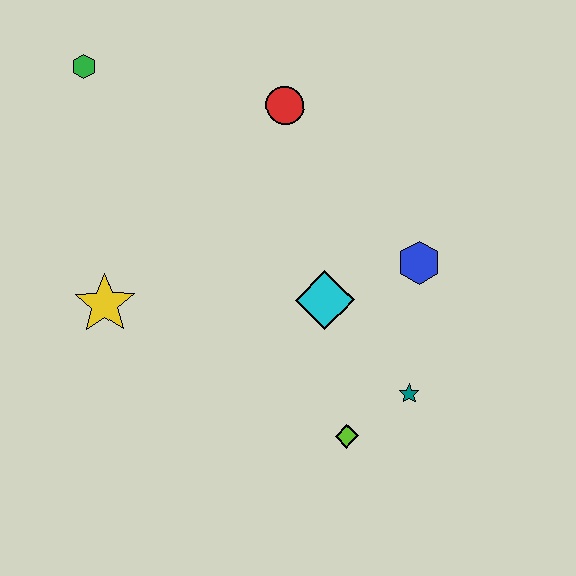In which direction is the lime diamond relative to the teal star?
The lime diamond is to the left of the teal star.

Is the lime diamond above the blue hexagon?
No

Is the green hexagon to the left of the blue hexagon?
Yes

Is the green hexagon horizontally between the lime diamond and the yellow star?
No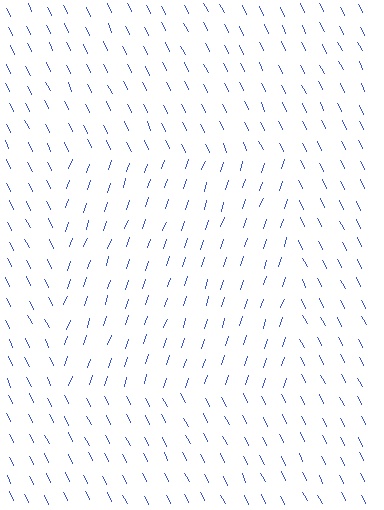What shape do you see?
I see a rectangle.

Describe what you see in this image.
The image is filled with small blue line segments. A rectangle region in the image has lines oriented differently from the surrounding lines, creating a visible texture boundary.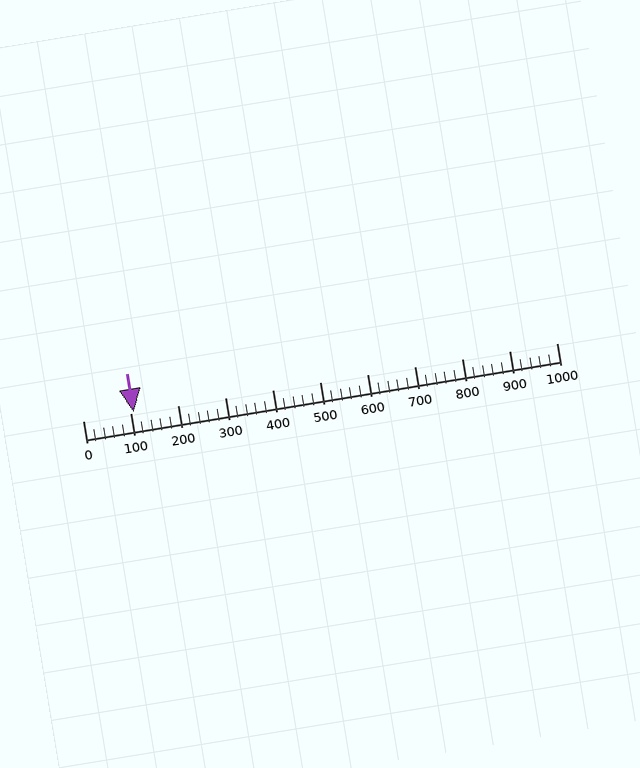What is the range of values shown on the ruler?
The ruler shows values from 0 to 1000.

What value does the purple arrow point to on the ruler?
The purple arrow points to approximately 106.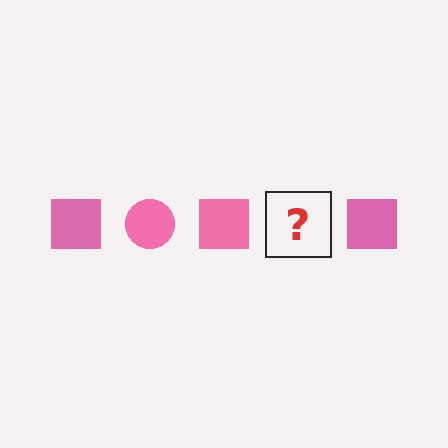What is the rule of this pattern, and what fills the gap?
The rule is that the pattern cycles through square, circle shapes in pink. The gap should be filled with a pink circle.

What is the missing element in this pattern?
The missing element is a pink circle.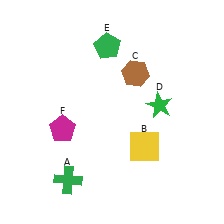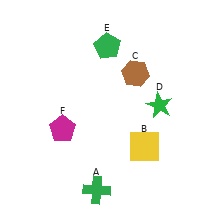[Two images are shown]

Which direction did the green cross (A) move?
The green cross (A) moved right.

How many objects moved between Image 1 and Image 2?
1 object moved between the two images.